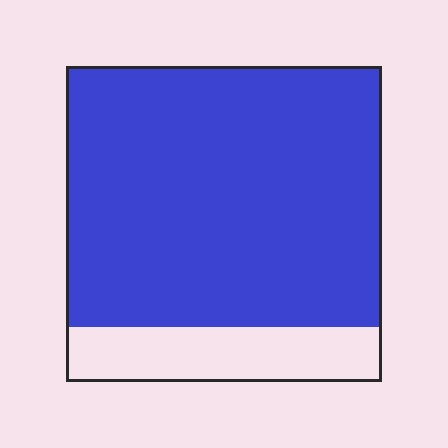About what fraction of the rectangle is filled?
About five sixths (5/6).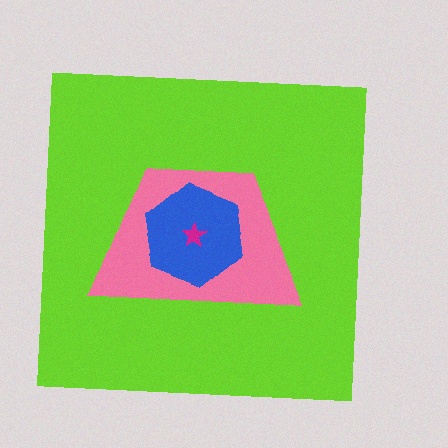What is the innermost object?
The magenta star.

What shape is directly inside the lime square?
The pink trapezoid.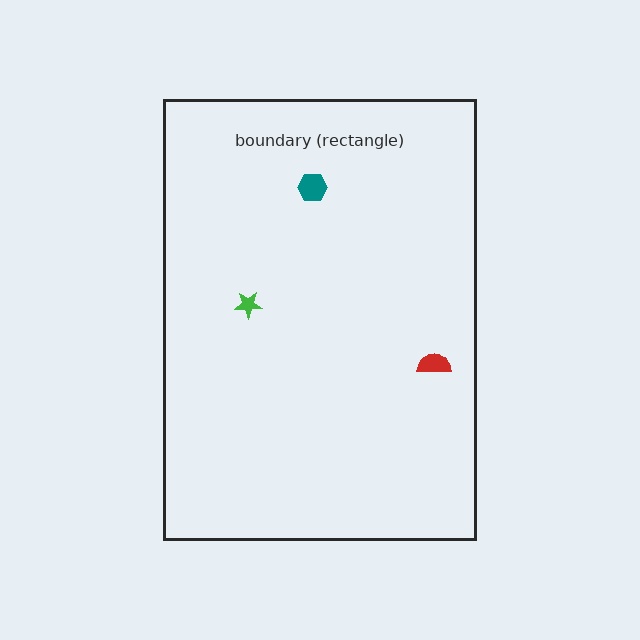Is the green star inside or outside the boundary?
Inside.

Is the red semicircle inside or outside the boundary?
Inside.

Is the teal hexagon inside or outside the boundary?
Inside.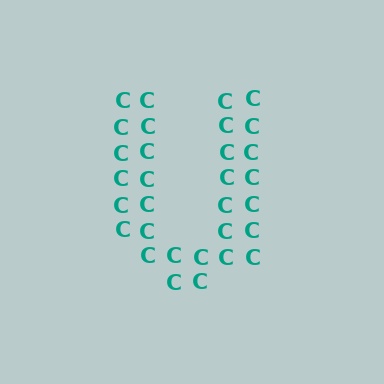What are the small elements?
The small elements are letter C's.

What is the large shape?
The large shape is the letter U.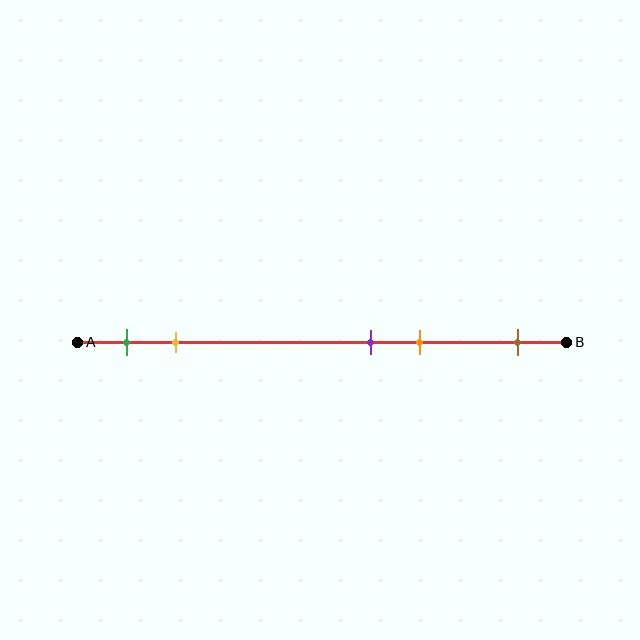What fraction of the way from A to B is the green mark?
The green mark is approximately 10% (0.1) of the way from A to B.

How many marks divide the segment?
There are 5 marks dividing the segment.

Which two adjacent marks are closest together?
The purple and orange marks are the closest adjacent pair.